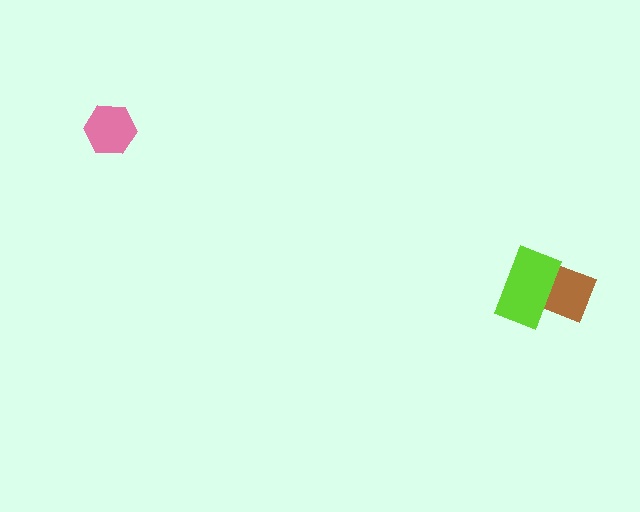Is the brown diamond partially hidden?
Yes, it is partially covered by another shape.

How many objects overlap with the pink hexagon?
0 objects overlap with the pink hexagon.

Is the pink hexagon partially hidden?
No, no other shape covers it.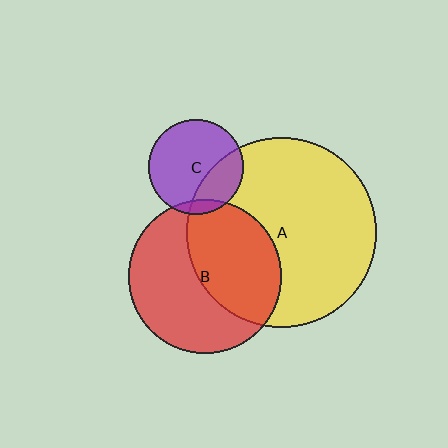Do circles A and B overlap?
Yes.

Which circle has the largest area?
Circle A (yellow).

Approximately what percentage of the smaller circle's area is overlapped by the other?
Approximately 45%.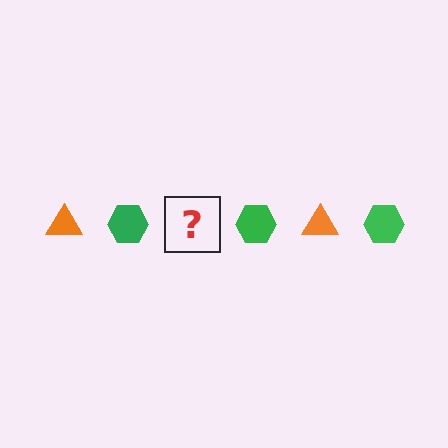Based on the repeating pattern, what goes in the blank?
The blank should be an orange triangle.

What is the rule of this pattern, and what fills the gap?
The rule is that the pattern alternates between orange triangle and green hexagon. The gap should be filled with an orange triangle.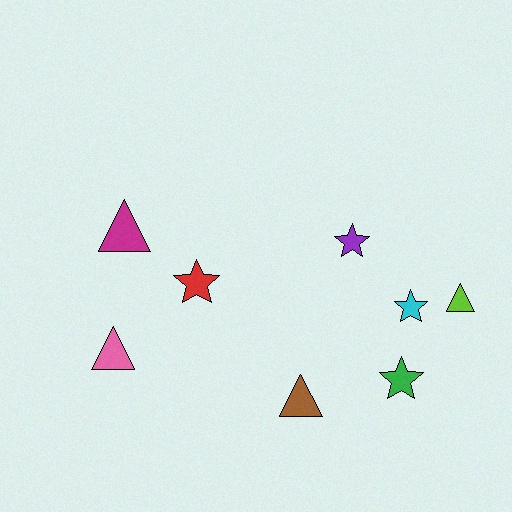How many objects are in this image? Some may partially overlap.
There are 8 objects.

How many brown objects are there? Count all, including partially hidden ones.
There is 1 brown object.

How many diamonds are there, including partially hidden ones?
There are no diamonds.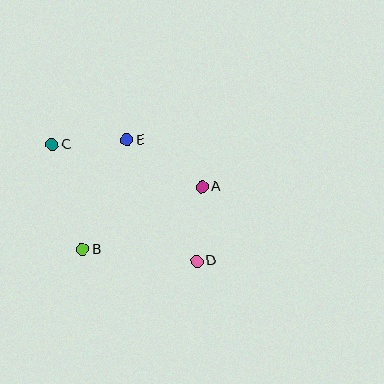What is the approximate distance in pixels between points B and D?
The distance between B and D is approximately 115 pixels.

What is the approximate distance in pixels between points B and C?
The distance between B and C is approximately 109 pixels.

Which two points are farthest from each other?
Points C and D are farthest from each other.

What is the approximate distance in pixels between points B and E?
The distance between B and E is approximately 118 pixels.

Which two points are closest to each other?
Points A and D are closest to each other.